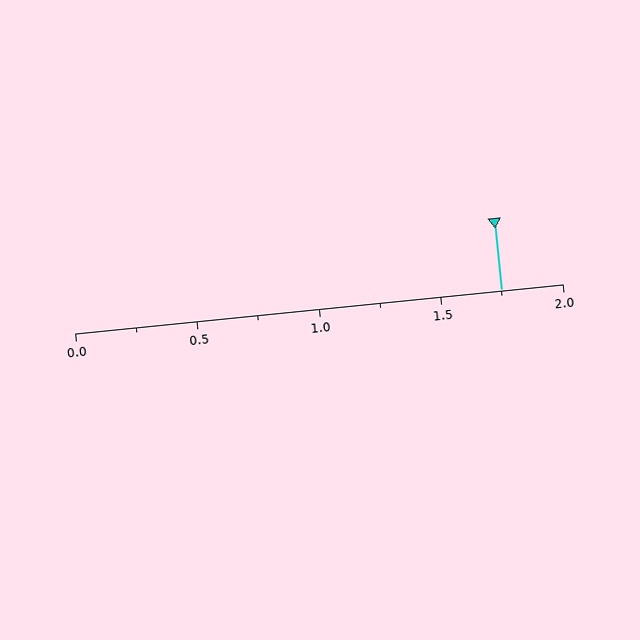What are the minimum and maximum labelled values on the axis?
The axis runs from 0.0 to 2.0.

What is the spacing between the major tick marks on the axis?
The major ticks are spaced 0.5 apart.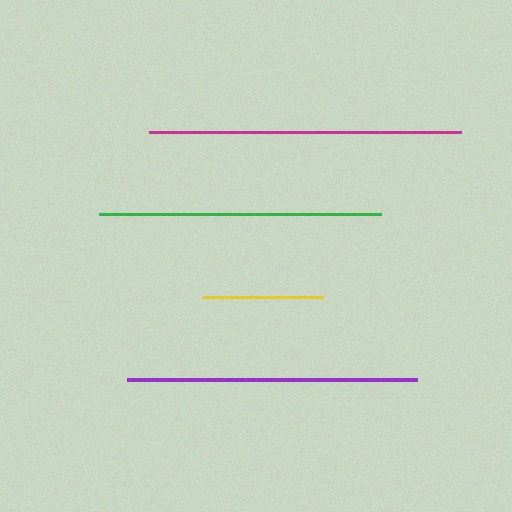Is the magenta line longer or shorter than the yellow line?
The magenta line is longer than the yellow line.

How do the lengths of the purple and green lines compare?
The purple and green lines are approximately the same length.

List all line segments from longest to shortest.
From longest to shortest: magenta, purple, green, yellow.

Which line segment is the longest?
The magenta line is the longest at approximately 312 pixels.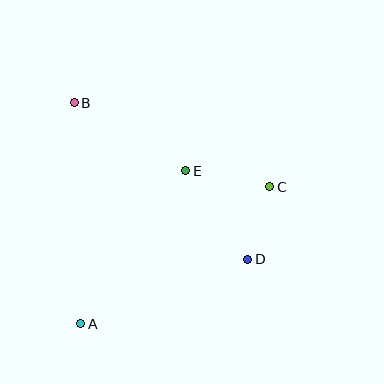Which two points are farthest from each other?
Points B and D are farthest from each other.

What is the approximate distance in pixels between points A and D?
The distance between A and D is approximately 179 pixels.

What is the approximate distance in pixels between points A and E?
The distance between A and E is approximately 185 pixels.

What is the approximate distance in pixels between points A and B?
The distance between A and B is approximately 221 pixels.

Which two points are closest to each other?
Points C and D are closest to each other.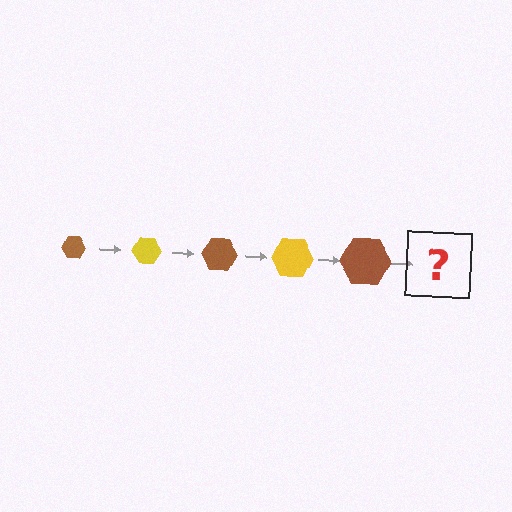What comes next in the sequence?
The next element should be a yellow hexagon, larger than the previous one.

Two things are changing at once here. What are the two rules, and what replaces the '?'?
The two rules are that the hexagon grows larger each step and the color cycles through brown and yellow. The '?' should be a yellow hexagon, larger than the previous one.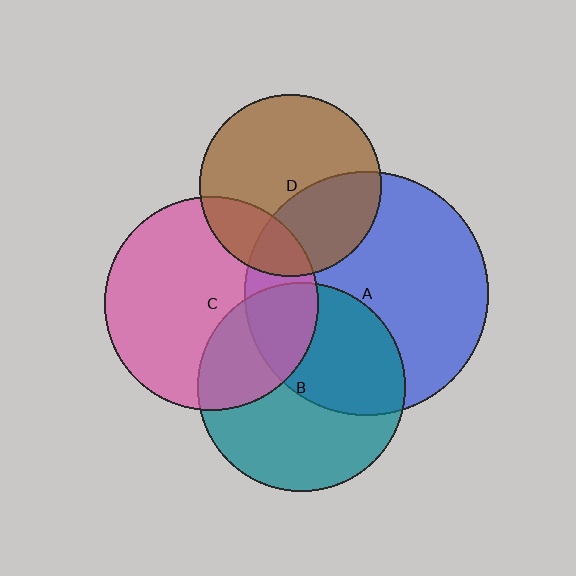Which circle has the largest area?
Circle A (blue).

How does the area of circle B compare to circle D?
Approximately 1.3 times.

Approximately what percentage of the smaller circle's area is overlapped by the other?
Approximately 35%.